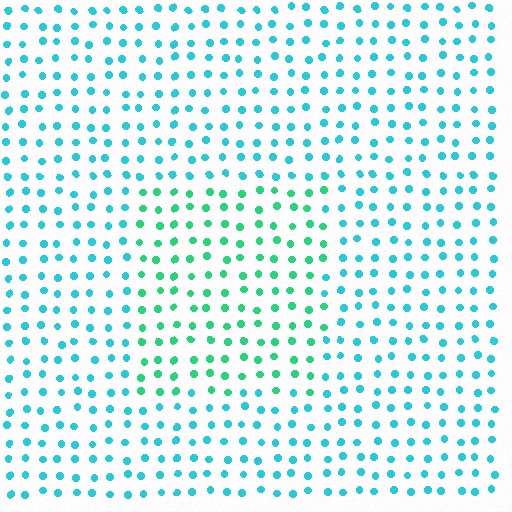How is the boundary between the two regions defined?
The boundary is defined purely by a slight shift in hue (about 35 degrees). Spacing, size, and orientation are identical on both sides.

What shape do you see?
I see a rectangle.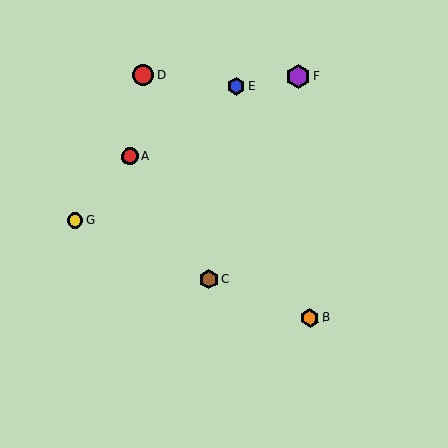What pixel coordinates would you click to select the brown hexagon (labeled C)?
Click at (209, 279) to select the brown hexagon C.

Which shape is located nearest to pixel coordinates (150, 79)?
The red circle (labeled D) at (143, 75) is nearest to that location.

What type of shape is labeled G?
Shape G is a yellow circle.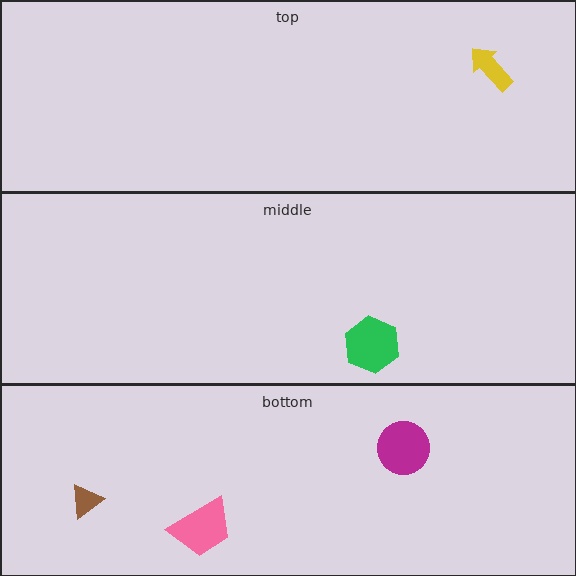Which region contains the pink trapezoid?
The bottom region.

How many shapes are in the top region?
1.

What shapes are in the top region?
The yellow arrow.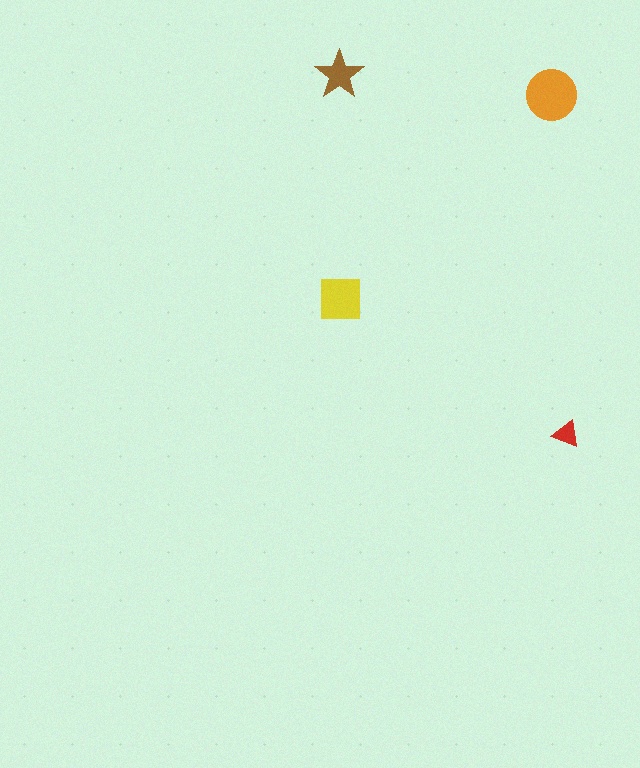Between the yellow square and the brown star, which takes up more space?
The yellow square.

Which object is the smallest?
The red triangle.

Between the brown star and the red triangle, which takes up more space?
The brown star.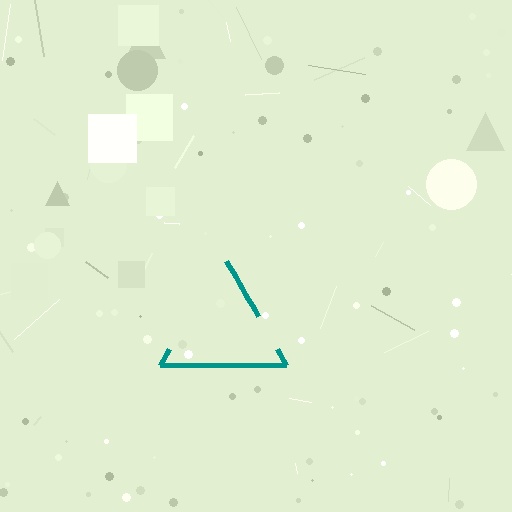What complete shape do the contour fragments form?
The contour fragments form a triangle.